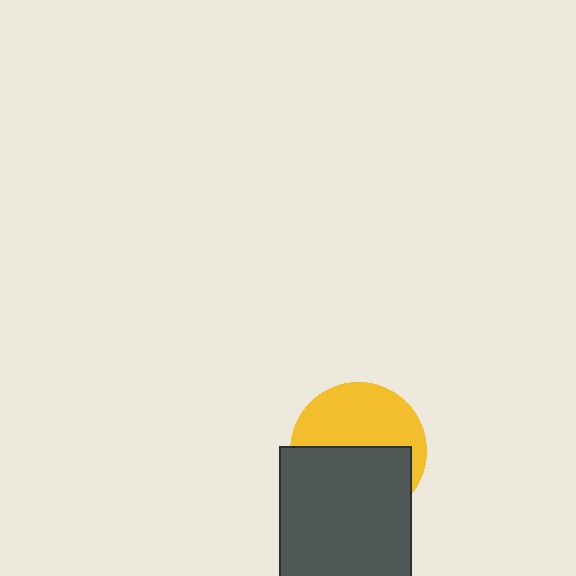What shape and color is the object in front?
The object in front is a dark gray rectangle.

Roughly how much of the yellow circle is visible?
About half of it is visible (roughly 49%).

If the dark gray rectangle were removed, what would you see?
You would see the complete yellow circle.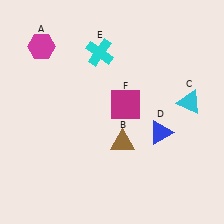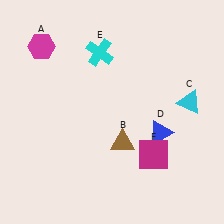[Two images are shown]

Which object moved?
The magenta square (F) moved down.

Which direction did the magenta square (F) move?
The magenta square (F) moved down.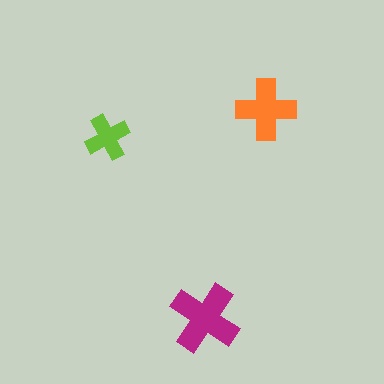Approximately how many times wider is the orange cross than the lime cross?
About 1.5 times wider.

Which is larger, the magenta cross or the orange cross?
The magenta one.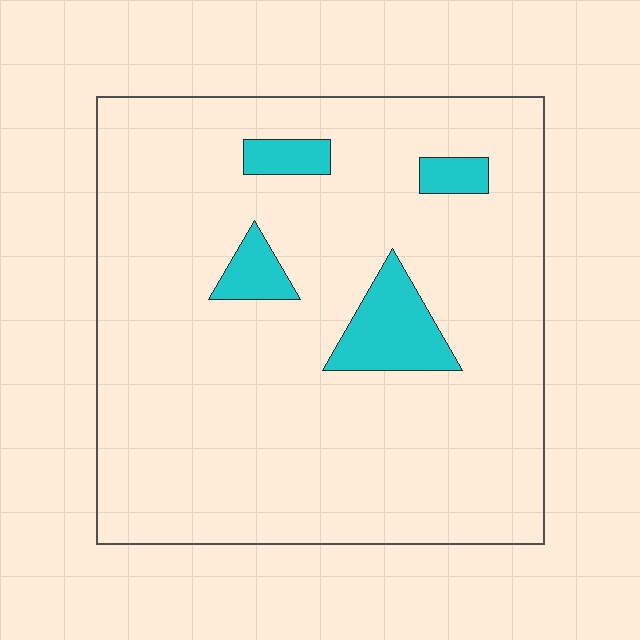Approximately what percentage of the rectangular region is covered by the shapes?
Approximately 10%.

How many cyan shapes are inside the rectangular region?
4.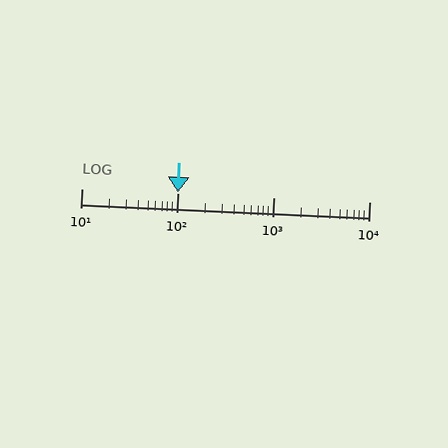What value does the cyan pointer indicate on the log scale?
The pointer indicates approximately 100.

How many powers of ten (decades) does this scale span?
The scale spans 3 decades, from 10 to 10000.